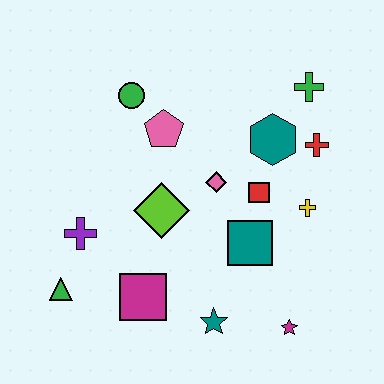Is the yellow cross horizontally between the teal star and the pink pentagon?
No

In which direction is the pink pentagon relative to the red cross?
The pink pentagon is to the left of the red cross.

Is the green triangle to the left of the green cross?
Yes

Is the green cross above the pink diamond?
Yes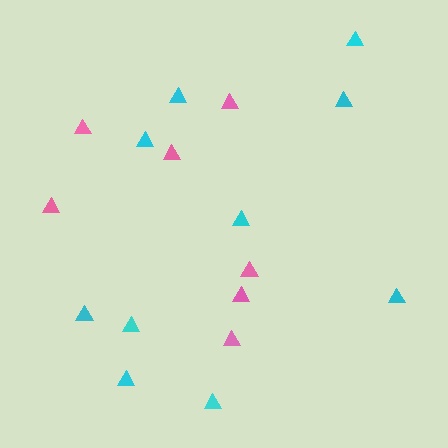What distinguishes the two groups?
There are 2 groups: one group of cyan triangles (10) and one group of pink triangles (7).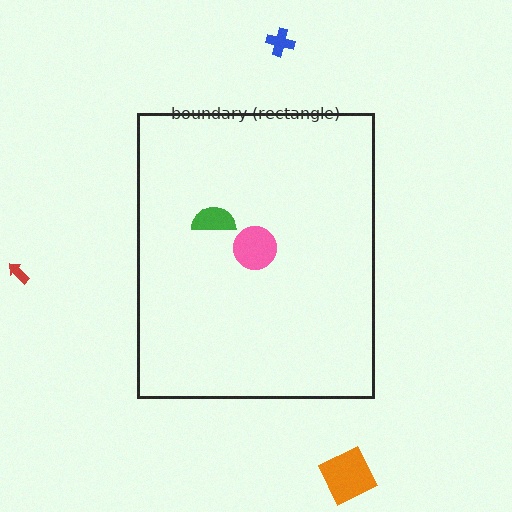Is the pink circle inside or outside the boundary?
Inside.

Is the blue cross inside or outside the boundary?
Outside.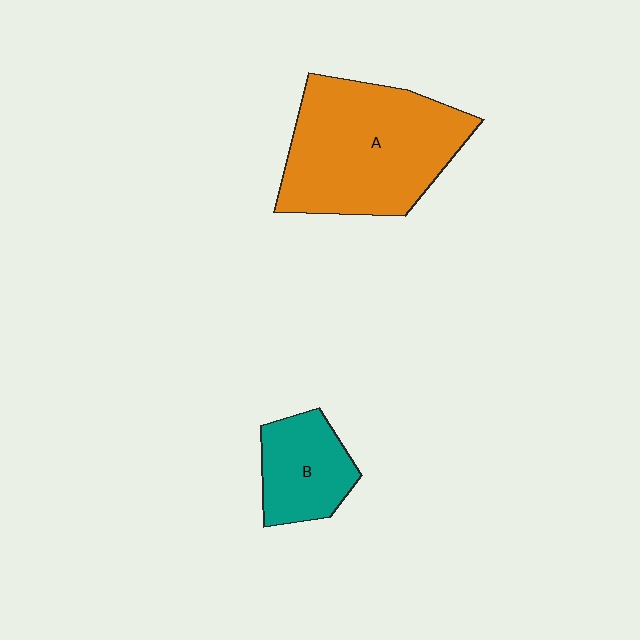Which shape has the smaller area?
Shape B (teal).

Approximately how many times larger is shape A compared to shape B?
Approximately 2.3 times.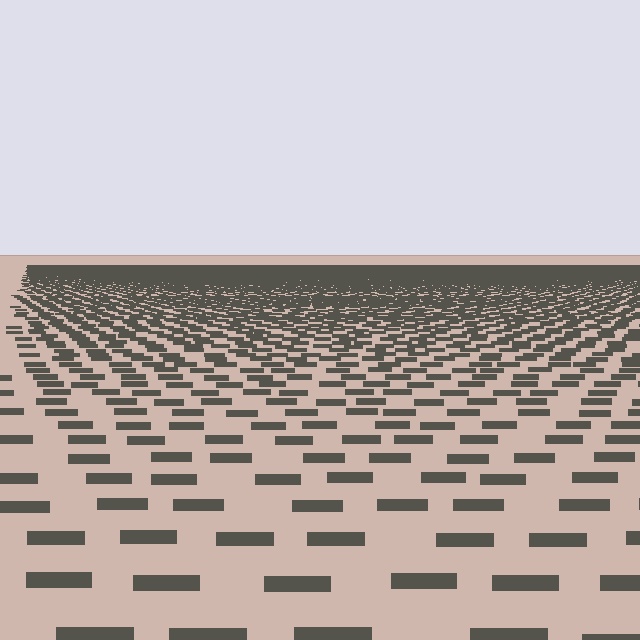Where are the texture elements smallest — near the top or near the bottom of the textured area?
Near the top.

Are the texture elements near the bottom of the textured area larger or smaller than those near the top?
Larger. Near the bottom, elements are closer to the viewer and appear at a bigger on-screen size.